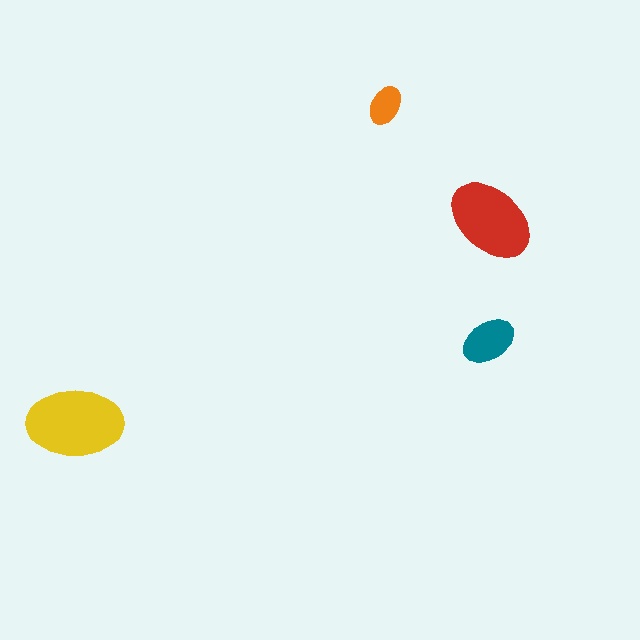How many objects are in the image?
There are 4 objects in the image.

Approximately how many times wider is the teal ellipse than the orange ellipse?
About 1.5 times wider.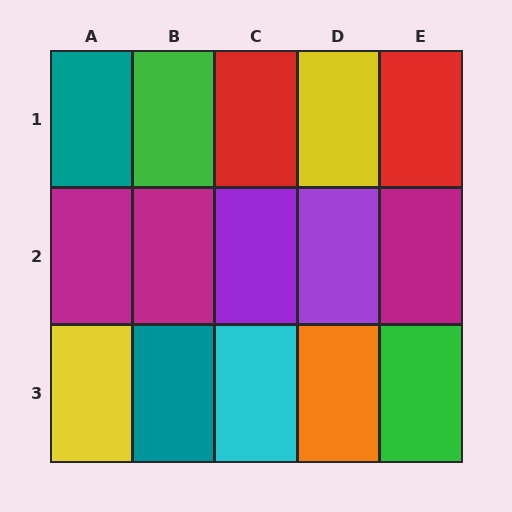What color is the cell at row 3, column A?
Yellow.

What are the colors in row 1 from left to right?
Teal, green, red, yellow, red.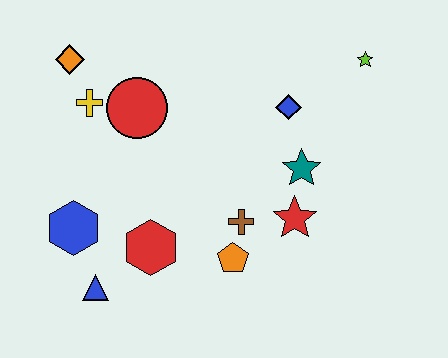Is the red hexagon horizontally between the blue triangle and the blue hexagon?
No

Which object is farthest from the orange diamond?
The lime star is farthest from the orange diamond.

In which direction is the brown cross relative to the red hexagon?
The brown cross is to the right of the red hexagon.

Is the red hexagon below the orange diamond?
Yes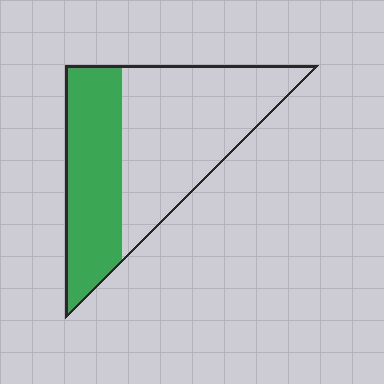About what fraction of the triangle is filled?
About two fifths (2/5).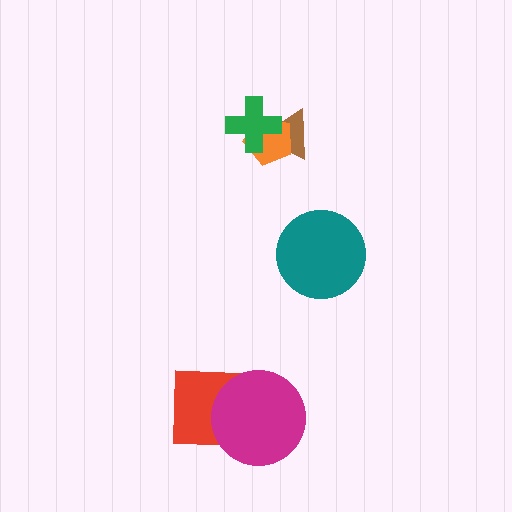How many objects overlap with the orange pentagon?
2 objects overlap with the orange pentagon.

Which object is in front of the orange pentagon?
The green cross is in front of the orange pentagon.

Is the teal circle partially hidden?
No, no other shape covers it.